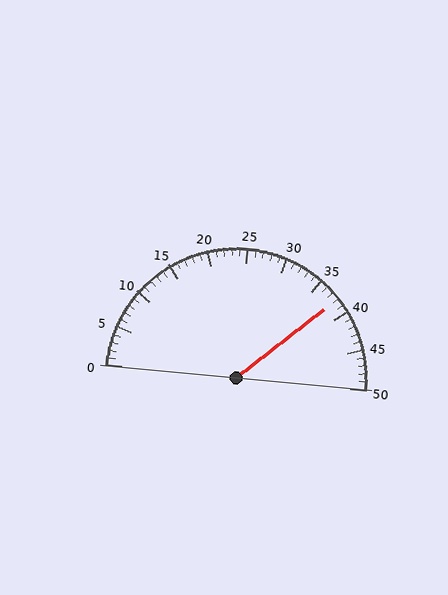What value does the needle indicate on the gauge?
The needle indicates approximately 38.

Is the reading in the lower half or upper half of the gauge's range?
The reading is in the upper half of the range (0 to 50).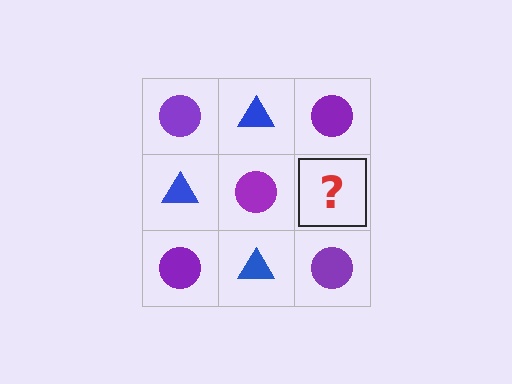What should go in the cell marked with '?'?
The missing cell should contain a blue triangle.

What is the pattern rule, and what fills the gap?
The rule is that it alternates purple circle and blue triangle in a checkerboard pattern. The gap should be filled with a blue triangle.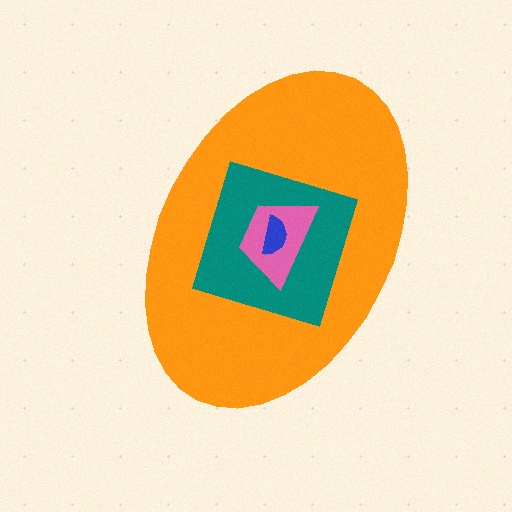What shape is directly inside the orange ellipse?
The teal diamond.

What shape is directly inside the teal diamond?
The pink trapezoid.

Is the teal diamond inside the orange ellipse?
Yes.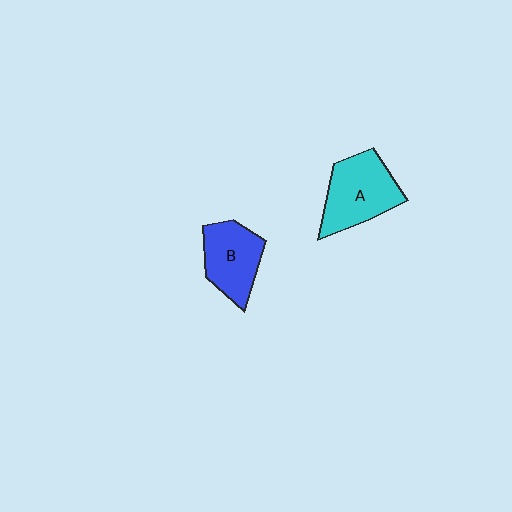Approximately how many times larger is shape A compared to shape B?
Approximately 1.2 times.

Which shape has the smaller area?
Shape B (blue).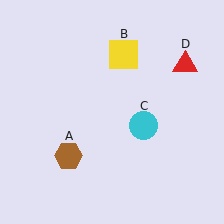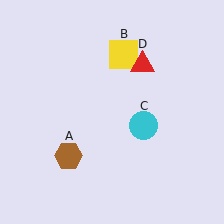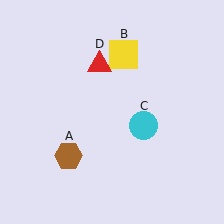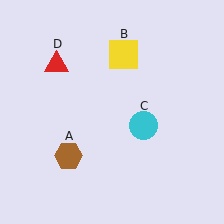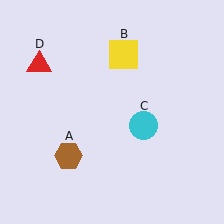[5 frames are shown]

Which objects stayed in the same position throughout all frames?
Brown hexagon (object A) and yellow square (object B) and cyan circle (object C) remained stationary.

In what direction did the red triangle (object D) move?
The red triangle (object D) moved left.